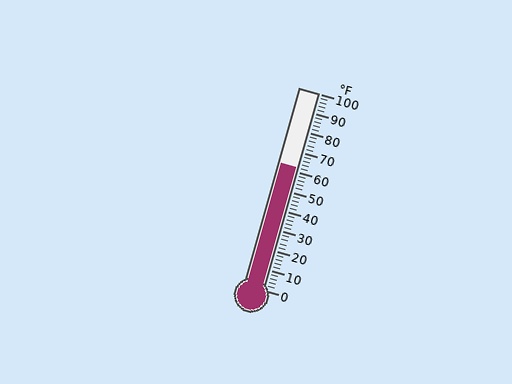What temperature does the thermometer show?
The thermometer shows approximately 62°F.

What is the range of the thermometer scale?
The thermometer scale ranges from 0°F to 100°F.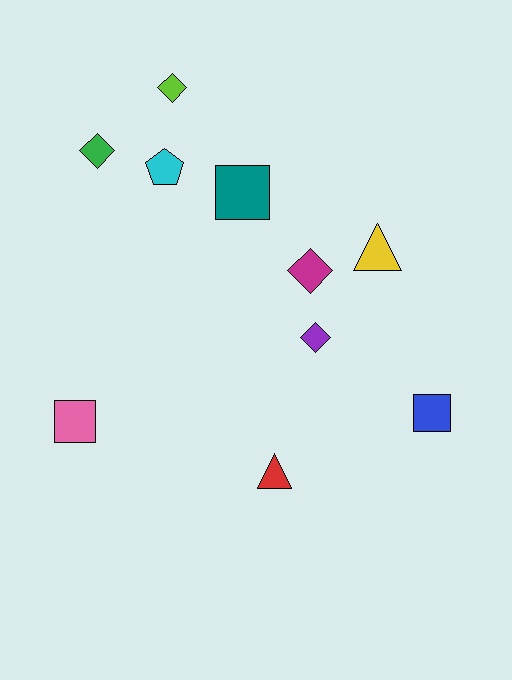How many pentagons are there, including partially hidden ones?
There is 1 pentagon.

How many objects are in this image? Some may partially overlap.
There are 10 objects.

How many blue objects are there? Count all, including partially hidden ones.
There is 1 blue object.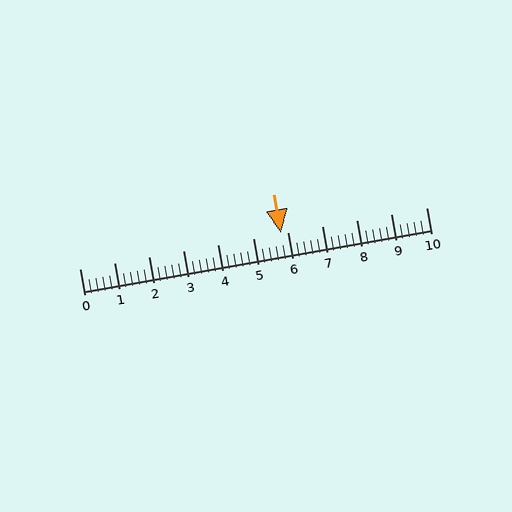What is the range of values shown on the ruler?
The ruler shows values from 0 to 10.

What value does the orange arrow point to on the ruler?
The orange arrow points to approximately 5.8.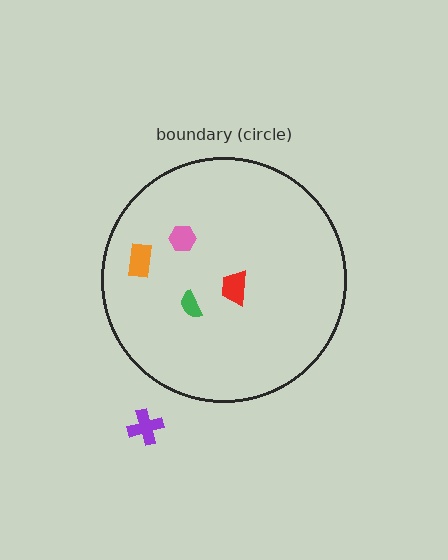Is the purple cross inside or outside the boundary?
Outside.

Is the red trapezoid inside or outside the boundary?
Inside.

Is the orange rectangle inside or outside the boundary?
Inside.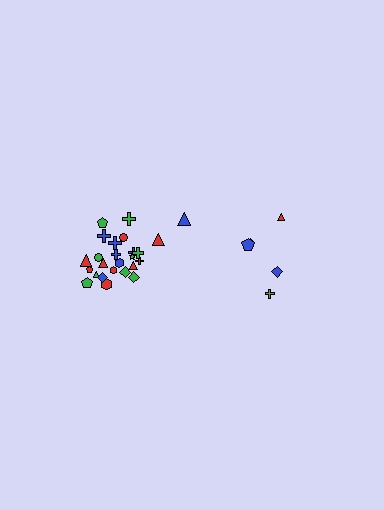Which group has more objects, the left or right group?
The left group.